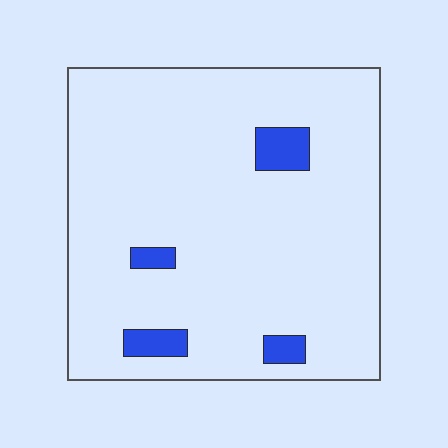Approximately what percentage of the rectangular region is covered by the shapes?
Approximately 5%.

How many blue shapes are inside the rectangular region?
4.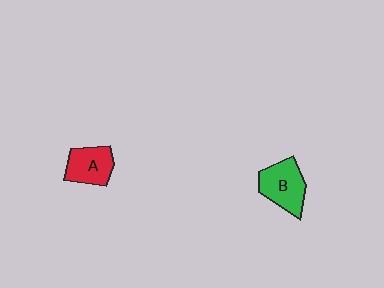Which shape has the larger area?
Shape B (green).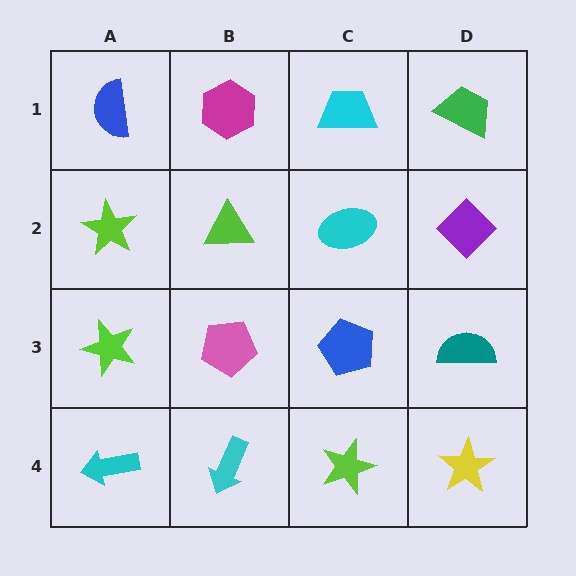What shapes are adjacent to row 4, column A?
A lime star (row 3, column A), a cyan arrow (row 4, column B).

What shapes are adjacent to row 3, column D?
A purple diamond (row 2, column D), a yellow star (row 4, column D), a blue pentagon (row 3, column C).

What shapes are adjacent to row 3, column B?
A lime triangle (row 2, column B), a cyan arrow (row 4, column B), a lime star (row 3, column A), a blue pentagon (row 3, column C).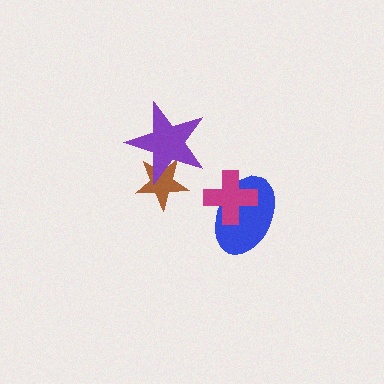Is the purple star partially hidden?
No, no other shape covers it.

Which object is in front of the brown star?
The purple star is in front of the brown star.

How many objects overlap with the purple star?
1 object overlaps with the purple star.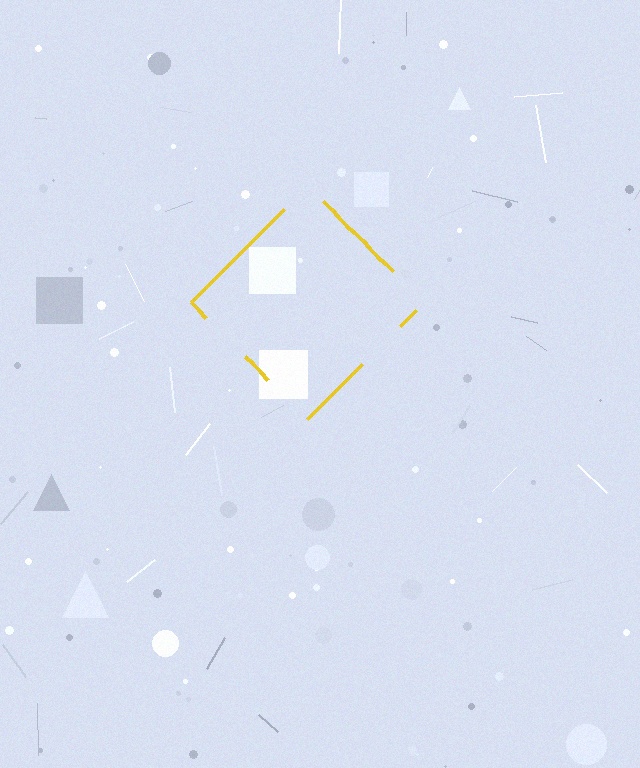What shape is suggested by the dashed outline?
The dashed outline suggests a diamond.